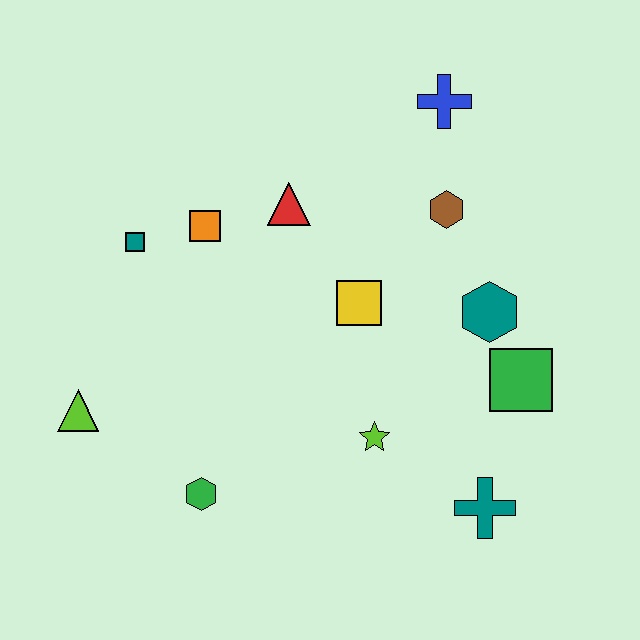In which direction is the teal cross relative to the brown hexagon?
The teal cross is below the brown hexagon.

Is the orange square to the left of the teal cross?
Yes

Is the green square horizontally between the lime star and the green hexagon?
No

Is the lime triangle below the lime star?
No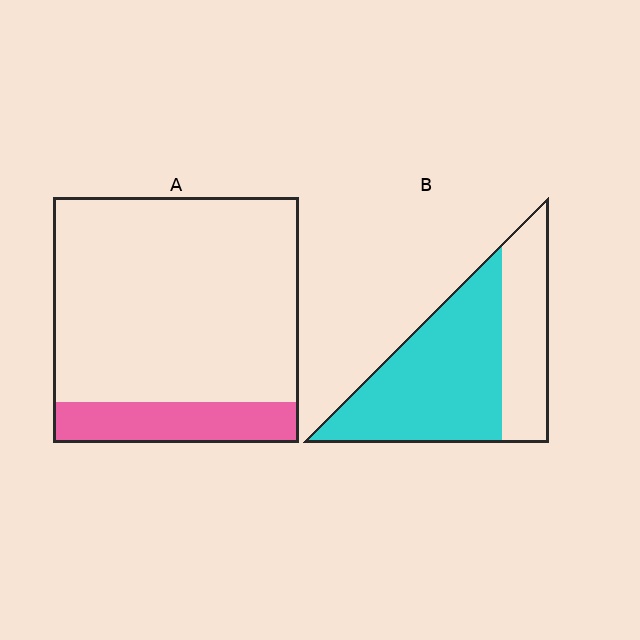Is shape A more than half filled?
No.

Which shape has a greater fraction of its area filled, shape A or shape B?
Shape B.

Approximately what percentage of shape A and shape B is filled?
A is approximately 15% and B is approximately 65%.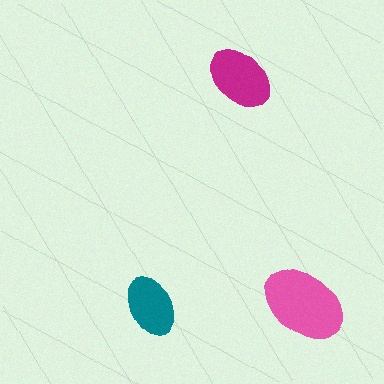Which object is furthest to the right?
The pink ellipse is rightmost.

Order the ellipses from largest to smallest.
the pink one, the magenta one, the teal one.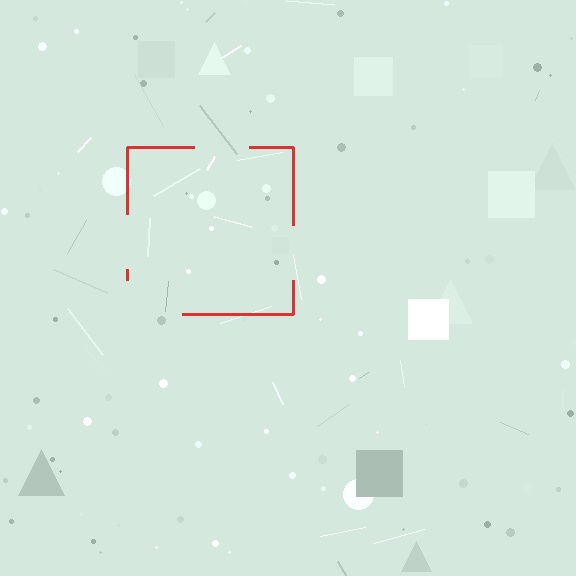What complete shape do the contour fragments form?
The contour fragments form a square.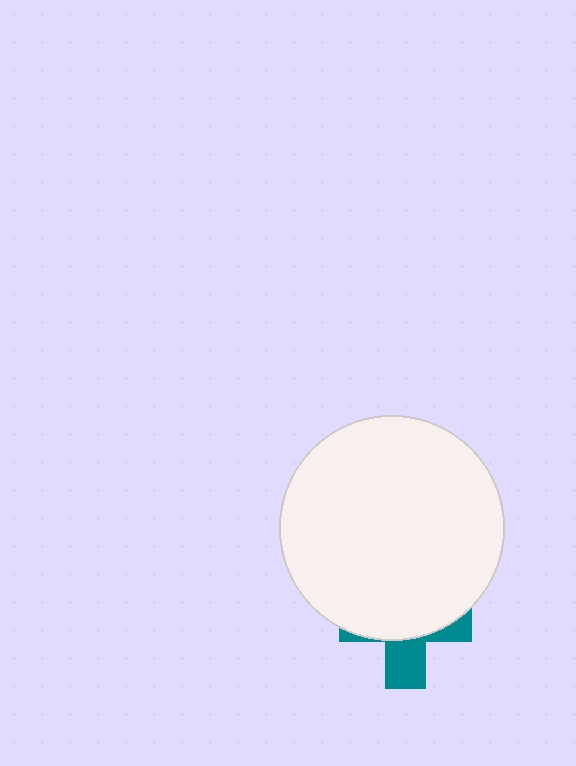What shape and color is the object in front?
The object in front is a white circle.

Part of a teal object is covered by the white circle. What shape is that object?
It is a cross.